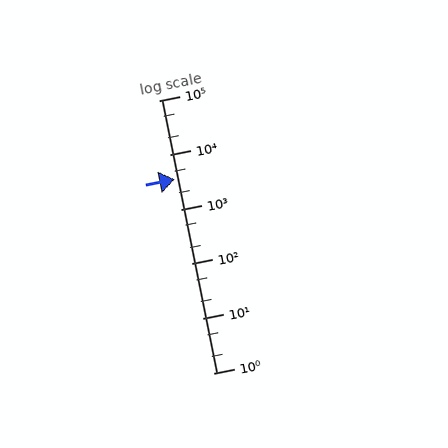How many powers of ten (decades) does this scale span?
The scale spans 5 decades, from 1 to 100000.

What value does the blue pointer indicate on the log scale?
The pointer indicates approximately 3500.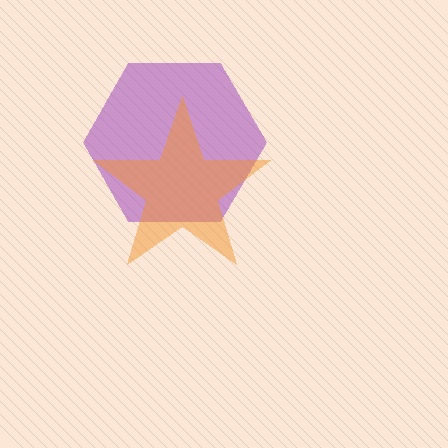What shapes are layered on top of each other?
The layered shapes are: a purple hexagon, an orange star.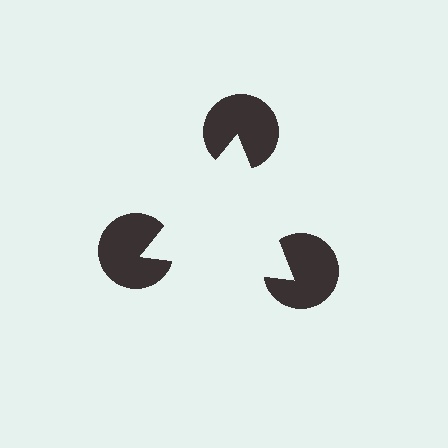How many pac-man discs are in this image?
There are 3 — one at each vertex of the illusory triangle.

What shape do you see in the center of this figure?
An illusory triangle — its edges are inferred from the aligned wedge cuts in the pac-man discs, not physically drawn.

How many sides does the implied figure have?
3 sides.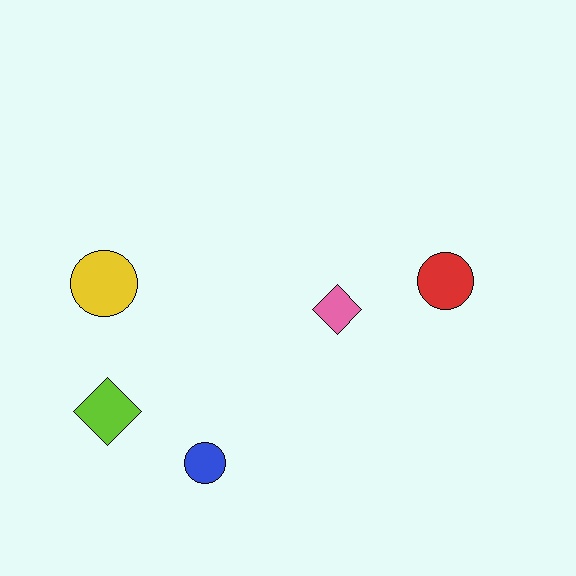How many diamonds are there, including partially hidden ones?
There are 2 diamonds.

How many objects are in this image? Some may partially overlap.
There are 5 objects.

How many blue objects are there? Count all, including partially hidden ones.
There is 1 blue object.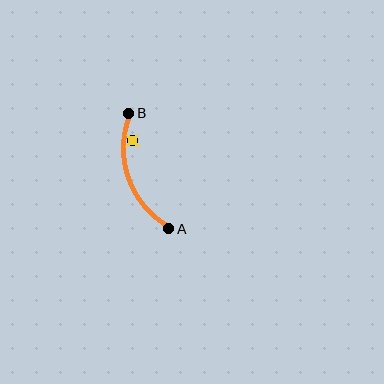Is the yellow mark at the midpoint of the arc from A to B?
No — the yellow mark does not lie on the arc at all. It sits slightly inside the curve.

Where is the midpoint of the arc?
The arc midpoint is the point on the curve farthest from the straight line joining A and B. It sits to the left of that line.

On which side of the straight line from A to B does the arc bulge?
The arc bulges to the left of the straight line connecting A and B.